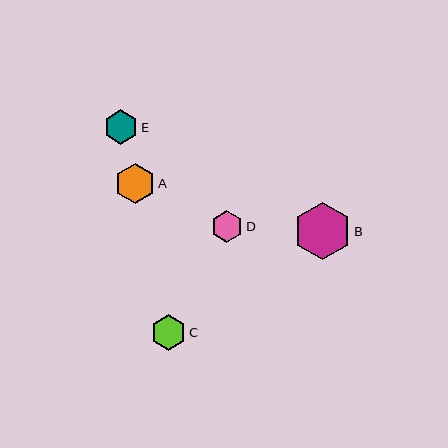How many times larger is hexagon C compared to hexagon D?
Hexagon C is approximately 1.1 times the size of hexagon D.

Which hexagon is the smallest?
Hexagon D is the smallest with a size of approximately 32 pixels.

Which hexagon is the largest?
Hexagon B is the largest with a size of approximately 57 pixels.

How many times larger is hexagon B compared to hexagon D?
Hexagon B is approximately 1.8 times the size of hexagon D.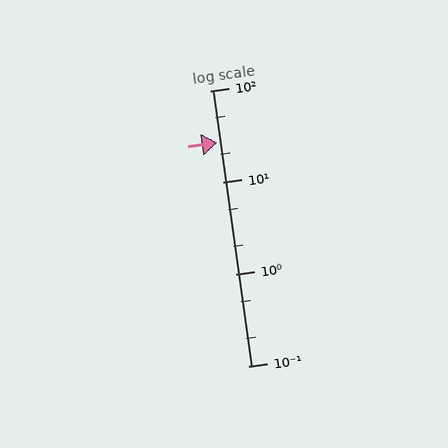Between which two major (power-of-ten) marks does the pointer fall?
The pointer is between 10 and 100.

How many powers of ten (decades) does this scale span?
The scale spans 3 decades, from 0.1 to 100.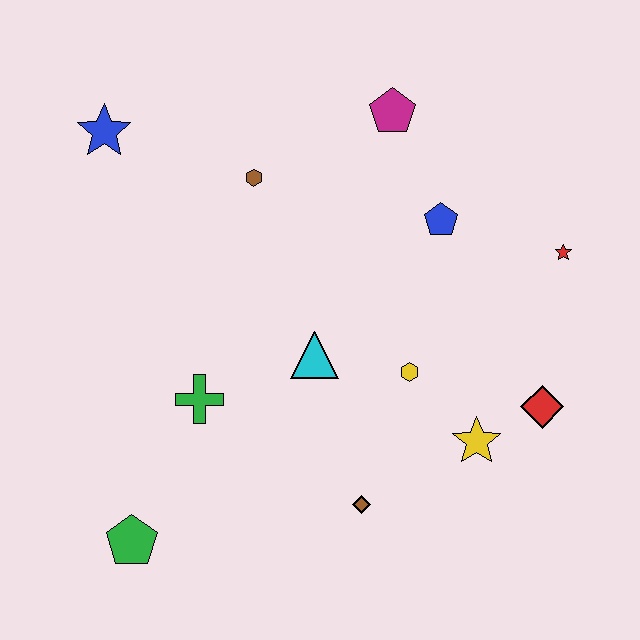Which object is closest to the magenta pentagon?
The blue pentagon is closest to the magenta pentagon.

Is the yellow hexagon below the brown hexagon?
Yes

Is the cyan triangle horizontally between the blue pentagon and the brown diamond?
No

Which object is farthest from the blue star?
The red diamond is farthest from the blue star.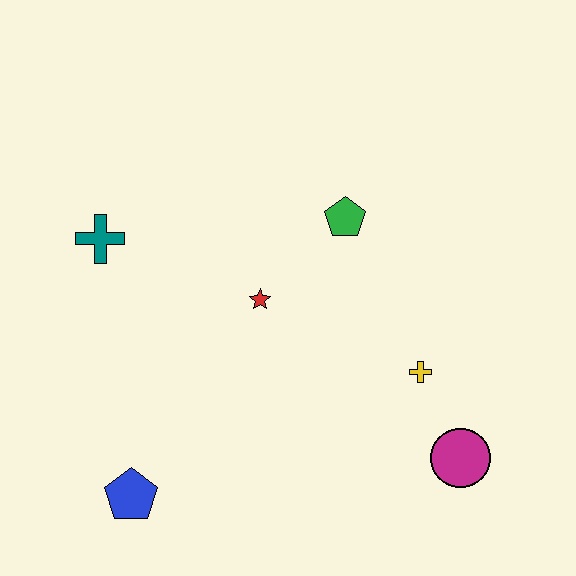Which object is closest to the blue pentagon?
The red star is closest to the blue pentagon.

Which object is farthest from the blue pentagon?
The green pentagon is farthest from the blue pentagon.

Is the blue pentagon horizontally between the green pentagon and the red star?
No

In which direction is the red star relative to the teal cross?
The red star is to the right of the teal cross.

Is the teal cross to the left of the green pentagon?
Yes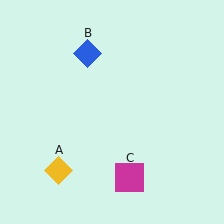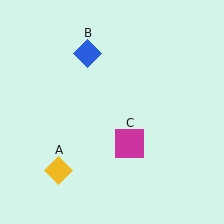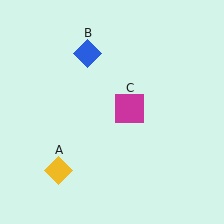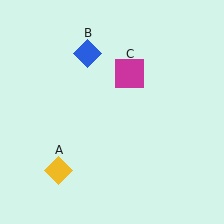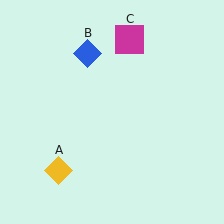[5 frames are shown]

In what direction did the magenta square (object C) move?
The magenta square (object C) moved up.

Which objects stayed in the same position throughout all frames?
Yellow diamond (object A) and blue diamond (object B) remained stationary.